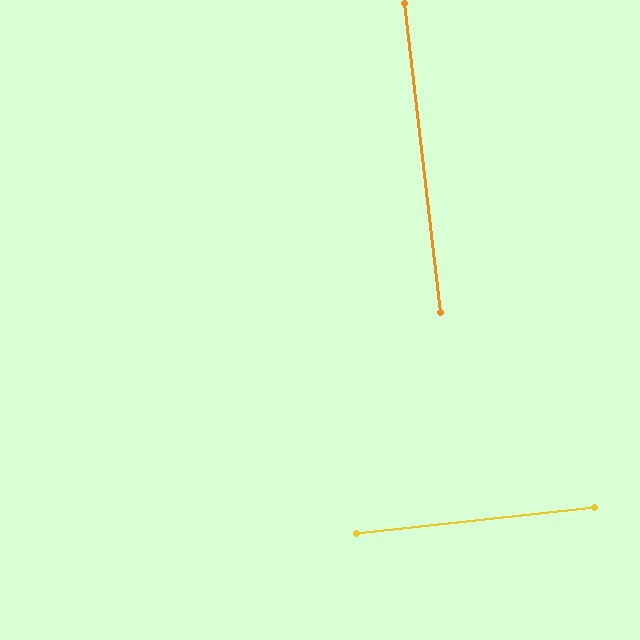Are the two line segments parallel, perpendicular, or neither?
Perpendicular — they meet at approximately 90°.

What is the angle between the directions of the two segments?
Approximately 90 degrees.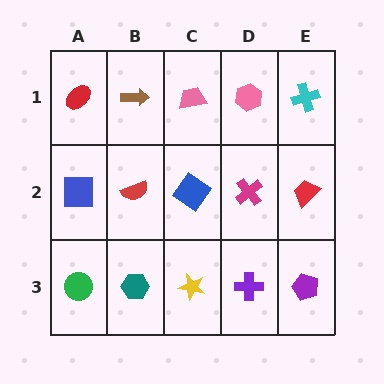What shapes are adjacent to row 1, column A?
A blue square (row 2, column A), a brown arrow (row 1, column B).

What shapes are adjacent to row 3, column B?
A red semicircle (row 2, column B), a green circle (row 3, column A), a yellow star (row 3, column C).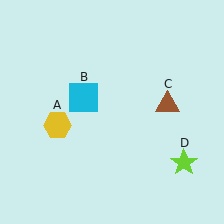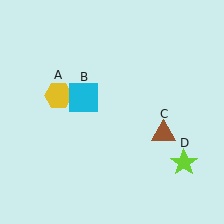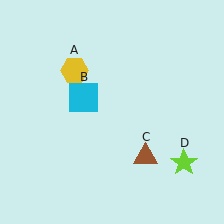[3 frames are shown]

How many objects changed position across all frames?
2 objects changed position: yellow hexagon (object A), brown triangle (object C).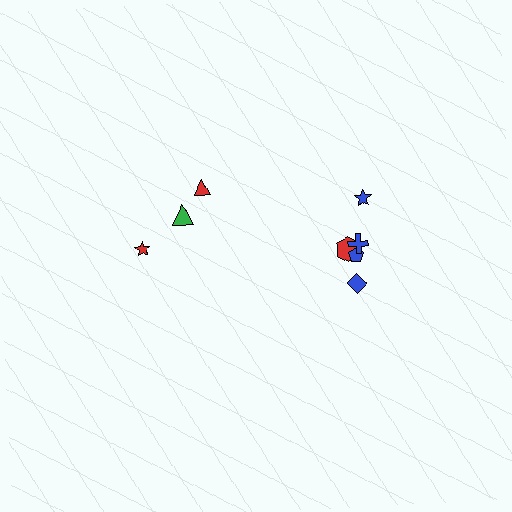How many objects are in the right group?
There are 5 objects.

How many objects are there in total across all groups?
There are 8 objects.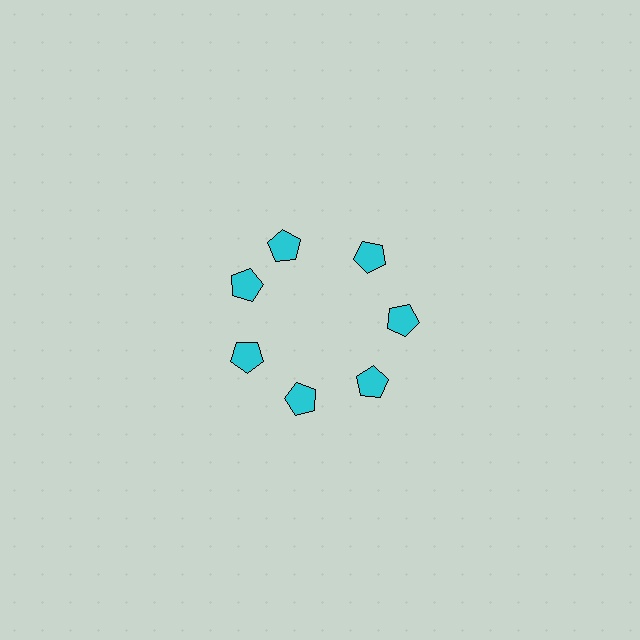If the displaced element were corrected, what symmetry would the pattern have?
It would have 7-fold rotational symmetry — the pattern would map onto itself every 51 degrees.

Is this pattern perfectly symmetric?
No. The 7 cyan pentagons are arranged in a ring, but one element near the 12 o'clock position is rotated out of alignment along the ring, breaking the 7-fold rotational symmetry.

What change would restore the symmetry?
The symmetry would be restored by rotating it back into even spacing with its neighbors so that all 7 pentagons sit at equal angles and equal distance from the center.